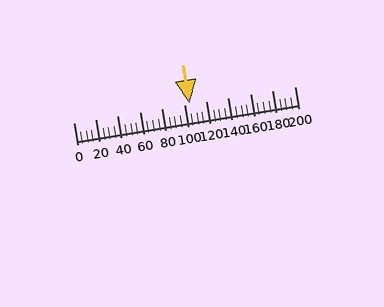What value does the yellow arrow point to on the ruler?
The yellow arrow points to approximately 105.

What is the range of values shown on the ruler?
The ruler shows values from 0 to 200.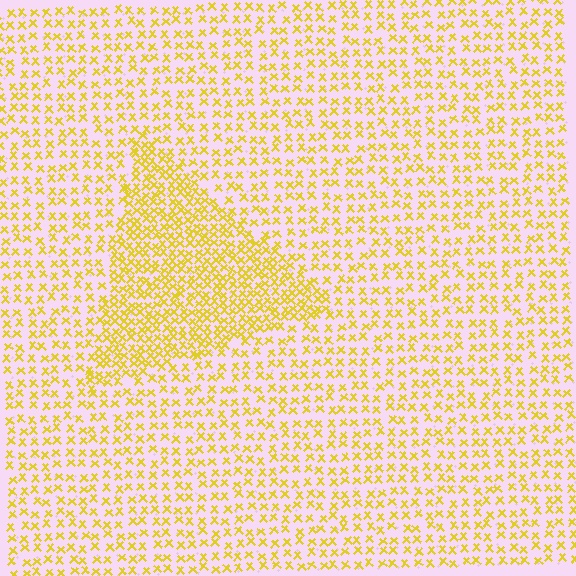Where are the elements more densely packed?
The elements are more densely packed inside the triangle boundary.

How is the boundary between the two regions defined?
The boundary is defined by a change in element density (approximately 2.0x ratio). All elements are the same color, size, and shape.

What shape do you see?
I see a triangle.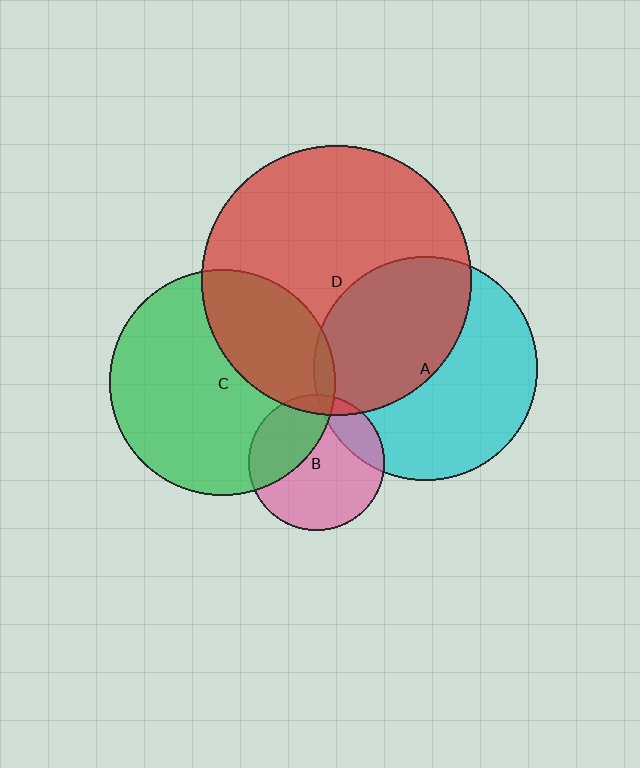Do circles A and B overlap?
Yes.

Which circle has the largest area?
Circle D (red).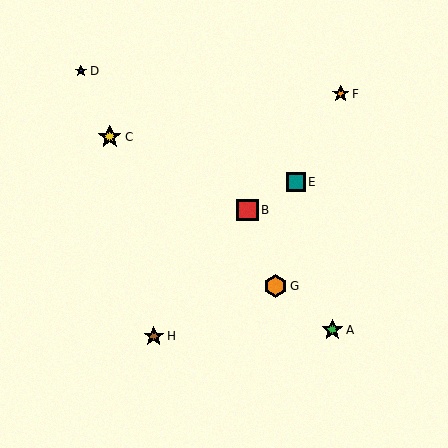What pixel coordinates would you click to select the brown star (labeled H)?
Click at (154, 336) to select the brown star H.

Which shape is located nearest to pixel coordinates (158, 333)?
The brown star (labeled H) at (154, 336) is nearest to that location.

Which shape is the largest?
The yellow star (labeled C) is the largest.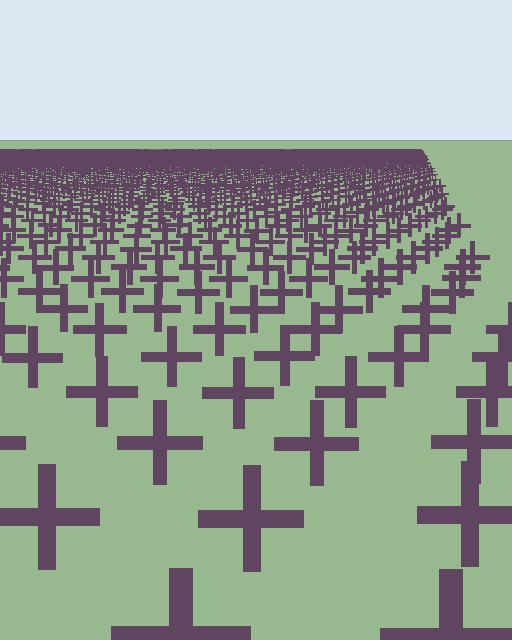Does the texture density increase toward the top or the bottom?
Density increases toward the top.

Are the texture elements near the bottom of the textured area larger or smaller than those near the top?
Larger. Near the bottom, elements are closer to the viewer and appear at a bigger on-screen size.